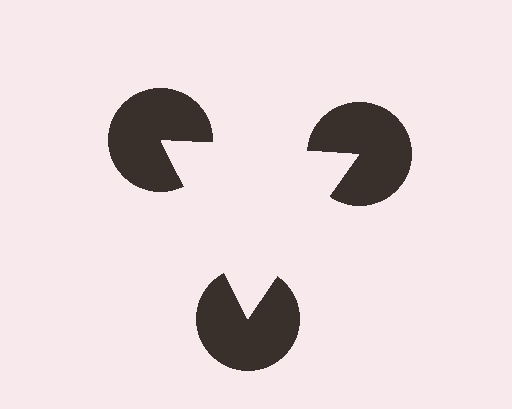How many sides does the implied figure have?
3 sides.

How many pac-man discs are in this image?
There are 3 — one at each vertex of the illusory triangle.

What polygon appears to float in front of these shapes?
An illusory triangle — its edges are inferred from the aligned wedge cuts in the pac-man discs, not physically drawn.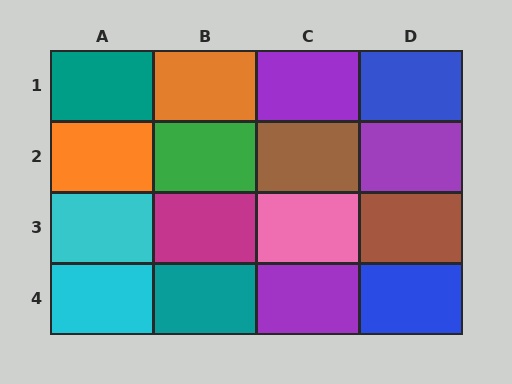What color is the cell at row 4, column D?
Blue.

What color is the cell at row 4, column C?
Purple.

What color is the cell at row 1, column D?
Blue.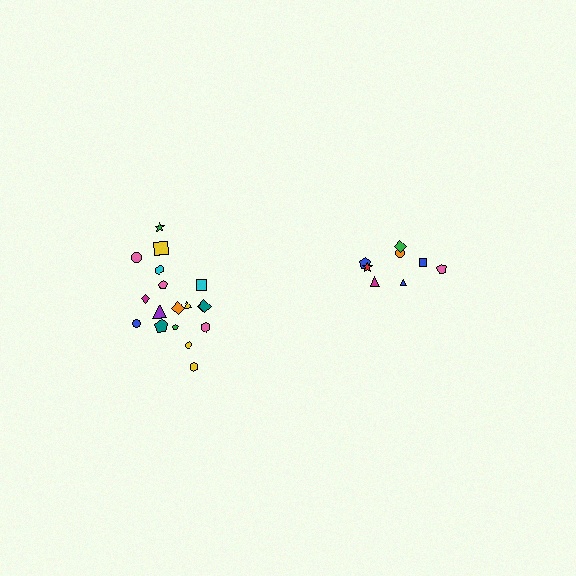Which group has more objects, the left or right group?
The left group.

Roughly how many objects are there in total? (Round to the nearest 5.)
Roughly 25 objects in total.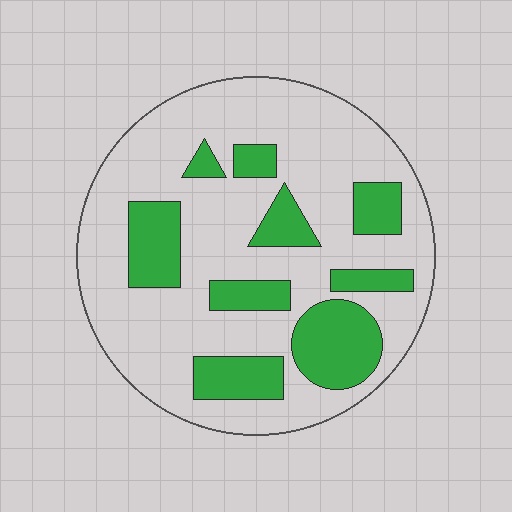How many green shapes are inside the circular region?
9.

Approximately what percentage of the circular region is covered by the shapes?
Approximately 25%.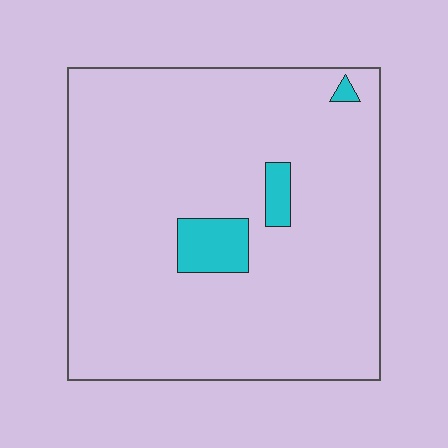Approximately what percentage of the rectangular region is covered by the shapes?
Approximately 5%.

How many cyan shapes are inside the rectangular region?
3.